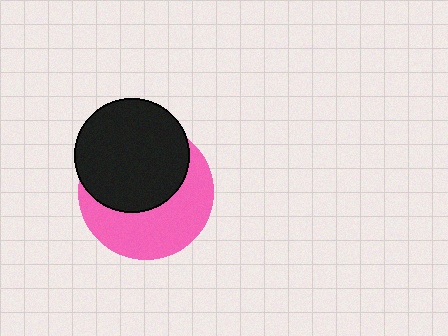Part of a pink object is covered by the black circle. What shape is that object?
It is a circle.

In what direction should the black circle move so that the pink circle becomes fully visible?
The black circle should move up. That is the shortest direction to clear the overlap and leave the pink circle fully visible.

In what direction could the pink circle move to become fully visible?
The pink circle could move down. That would shift it out from behind the black circle entirely.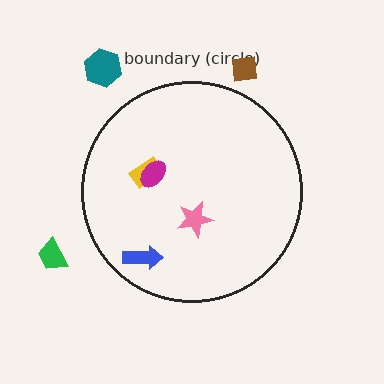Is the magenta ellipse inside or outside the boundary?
Inside.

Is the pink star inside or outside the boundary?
Inside.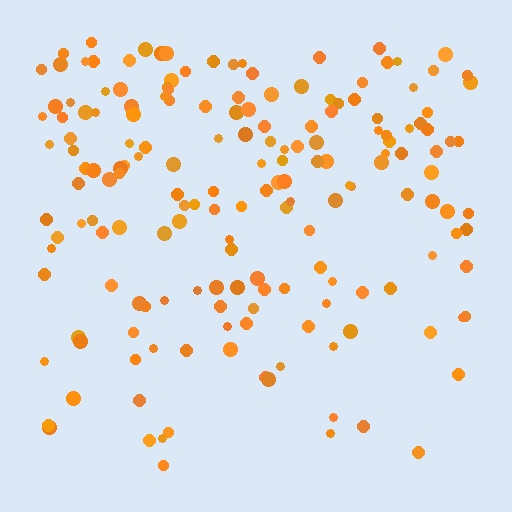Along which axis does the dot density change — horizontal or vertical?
Vertical.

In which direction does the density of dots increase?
From bottom to top, with the top side densest.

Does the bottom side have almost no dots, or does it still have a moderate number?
Still a moderate number, just noticeably fewer than the top.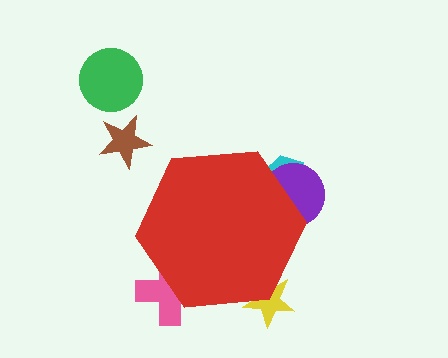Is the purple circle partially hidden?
Yes, the purple circle is partially hidden behind the red hexagon.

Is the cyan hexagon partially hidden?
Yes, the cyan hexagon is partially hidden behind the red hexagon.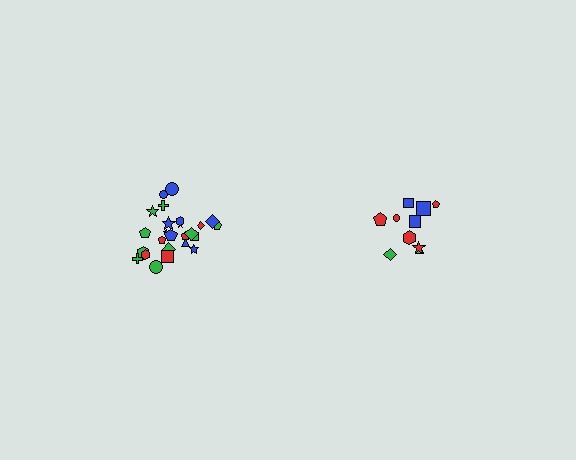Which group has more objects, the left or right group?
The left group.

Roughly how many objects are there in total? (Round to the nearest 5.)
Roughly 35 objects in total.